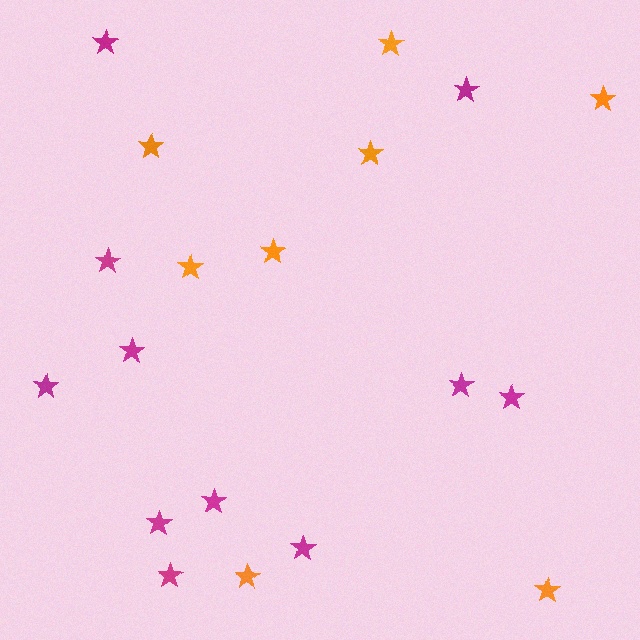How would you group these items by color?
There are 2 groups: one group of orange stars (8) and one group of magenta stars (11).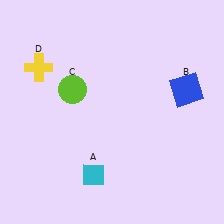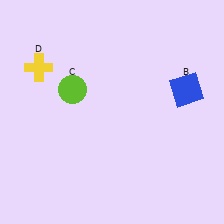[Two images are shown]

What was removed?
The cyan diamond (A) was removed in Image 2.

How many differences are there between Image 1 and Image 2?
There is 1 difference between the two images.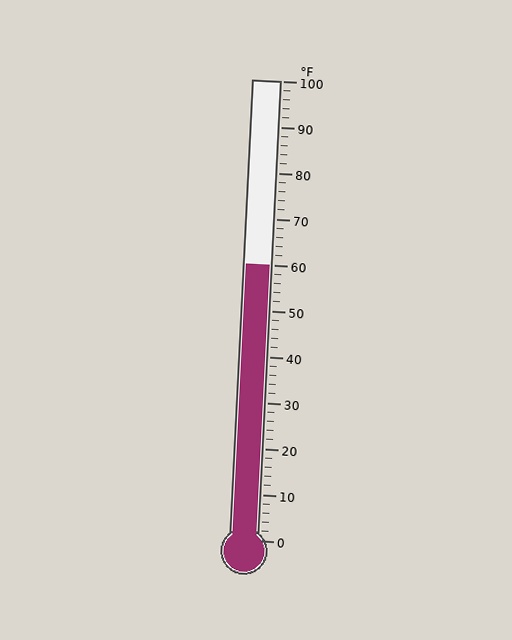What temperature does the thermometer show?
The thermometer shows approximately 60°F.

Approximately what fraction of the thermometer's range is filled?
The thermometer is filled to approximately 60% of its range.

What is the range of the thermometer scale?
The thermometer scale ranges from 0°F to 100°F.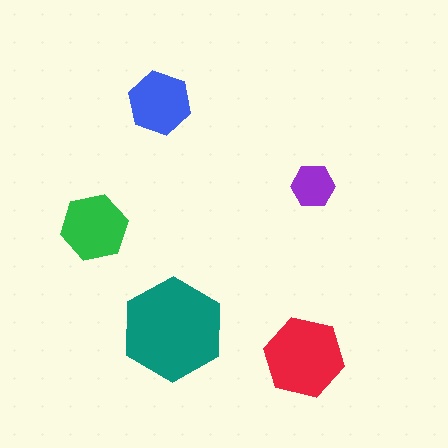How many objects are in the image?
There are 5 objects in the image.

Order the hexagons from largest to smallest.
the teal one, the red one, the green one, the blue one, the purple one.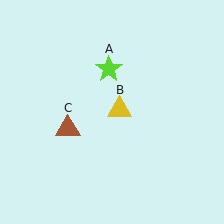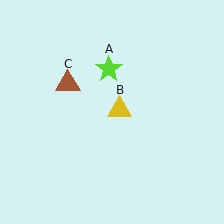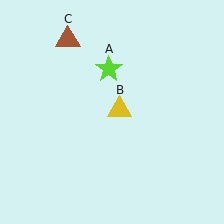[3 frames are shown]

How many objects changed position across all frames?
1 object changed position: brown triangle (object C).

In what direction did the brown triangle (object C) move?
The brown triangle (object C) moved up.